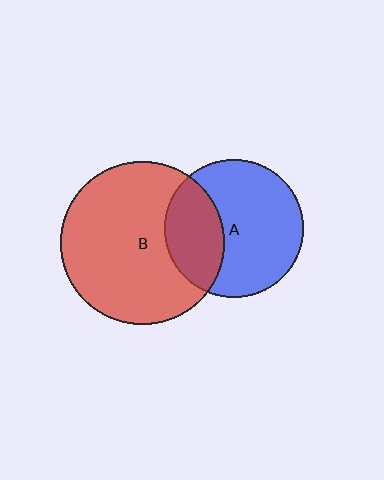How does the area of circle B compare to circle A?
Approximately 1.4 times.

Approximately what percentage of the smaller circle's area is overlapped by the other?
Approximately 30%.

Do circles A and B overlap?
Yes.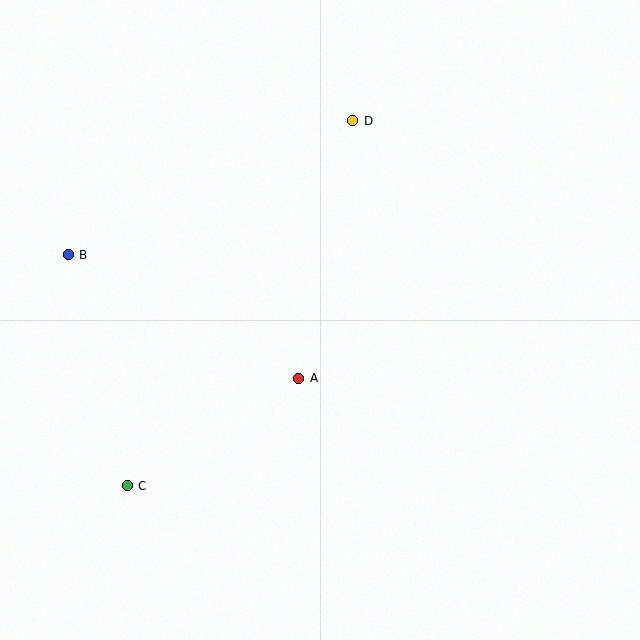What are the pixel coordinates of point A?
Point A is at (299, 378).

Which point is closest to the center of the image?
Point A at (299, 378) is closest to the center.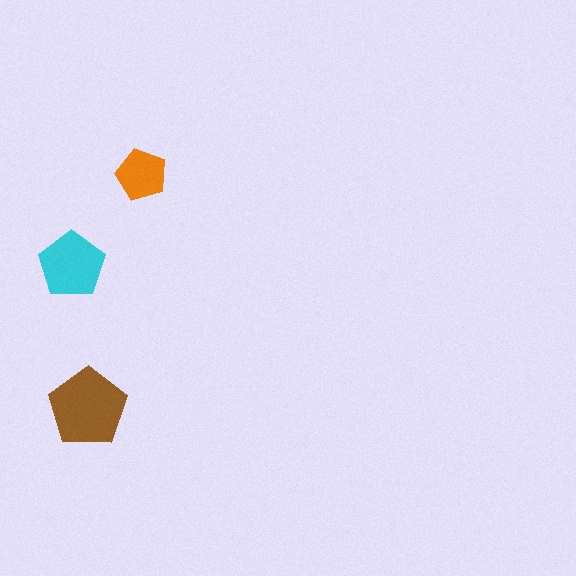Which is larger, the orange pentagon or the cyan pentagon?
The cyan one.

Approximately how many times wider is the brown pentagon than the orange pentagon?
About 1.5 times wider.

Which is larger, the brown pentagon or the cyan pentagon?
The brown one.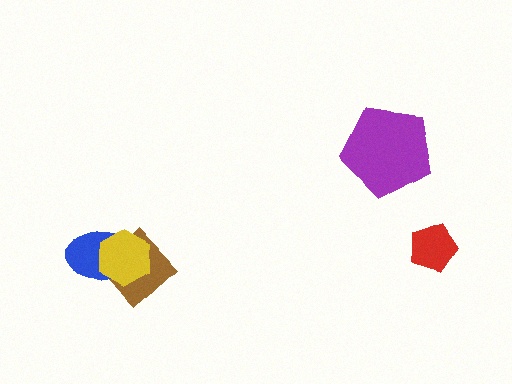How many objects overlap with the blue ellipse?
2 objects overlap with the blue ellipse.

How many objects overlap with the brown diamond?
2 objects overlap with the brown diamond.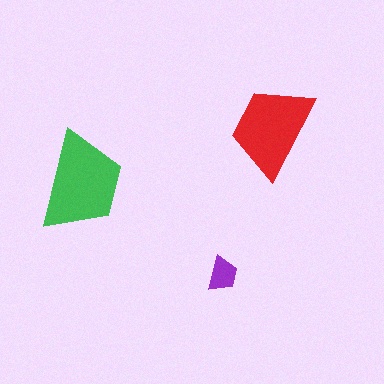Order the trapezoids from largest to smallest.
the green one, the red one, the purple one.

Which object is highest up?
The red trapezoid is topmost.